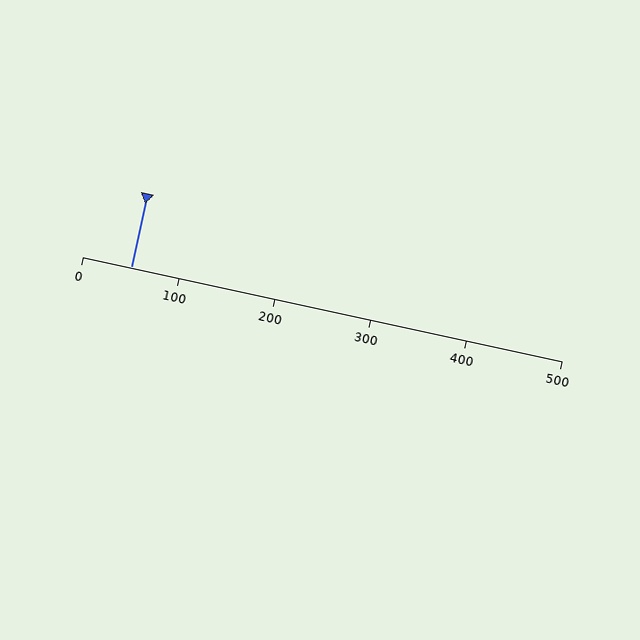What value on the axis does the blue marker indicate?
The marker indicates approximately 50.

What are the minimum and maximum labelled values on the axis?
The axis runs from 0 to 500.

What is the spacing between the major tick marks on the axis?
The major ticks are spaced 100 apart.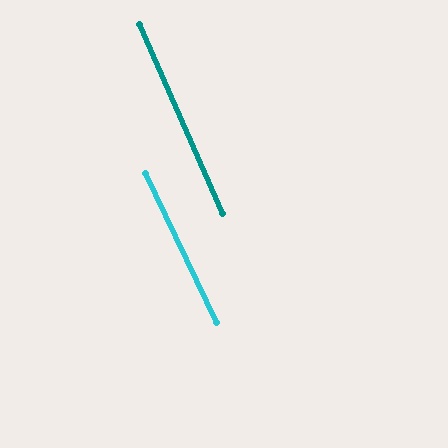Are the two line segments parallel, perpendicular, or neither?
Parallel — their directions differ by only 1.8°.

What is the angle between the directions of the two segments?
Approximately 2 degrees.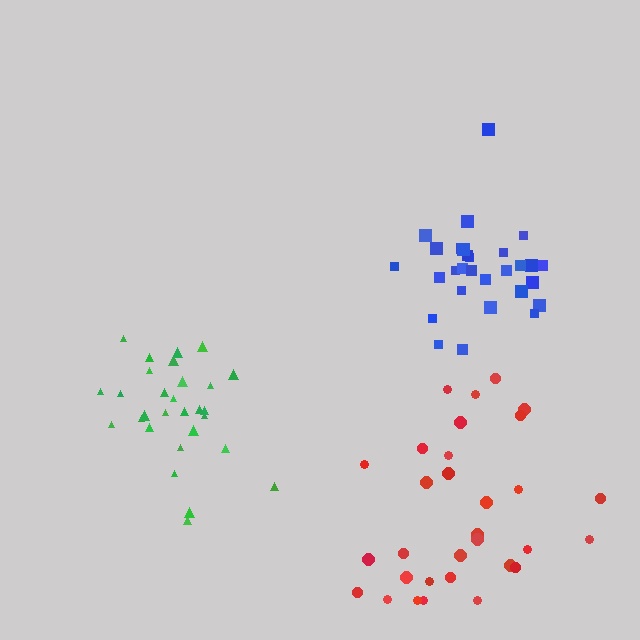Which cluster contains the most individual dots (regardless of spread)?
Red (31).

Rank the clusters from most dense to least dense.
blue, green, red.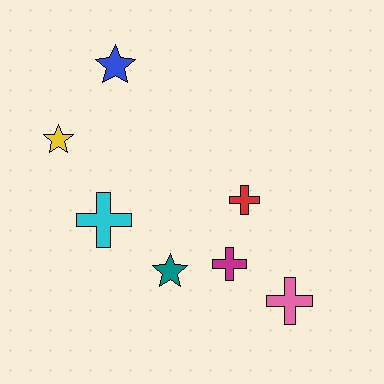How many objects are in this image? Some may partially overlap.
There are 7 objects.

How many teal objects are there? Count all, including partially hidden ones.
There is 1 teal object.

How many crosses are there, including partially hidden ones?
There are 4 crosses.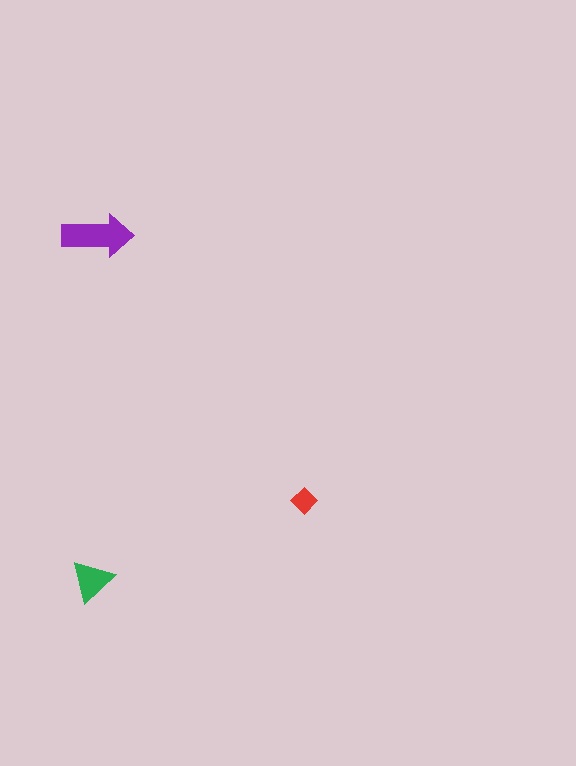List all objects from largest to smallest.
The purple arrow, the green triangle, the red diamond.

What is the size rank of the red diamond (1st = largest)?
3rd.